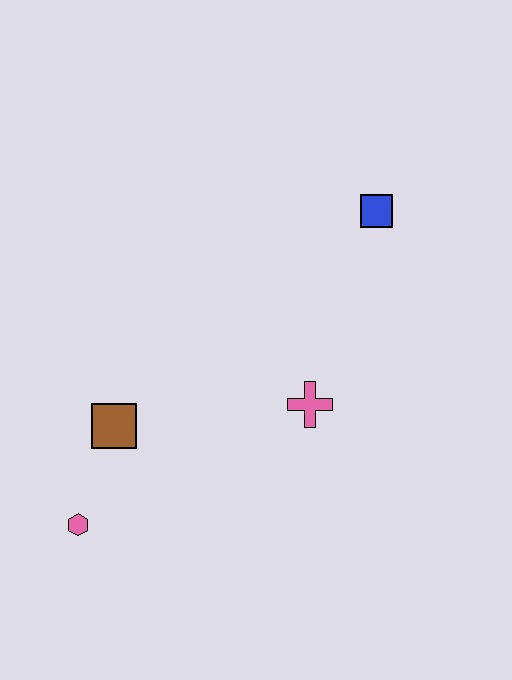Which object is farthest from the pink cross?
The pink hexagon is farthest from the pink cross.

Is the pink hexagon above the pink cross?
No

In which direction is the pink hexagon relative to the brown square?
The pink hexagon is below the brown square.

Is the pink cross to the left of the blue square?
Yes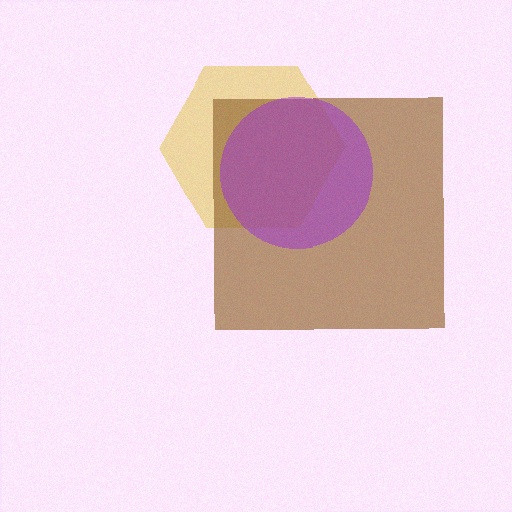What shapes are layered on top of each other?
The layered shapes are: a yellow hexagon, a brown square, a purple circle.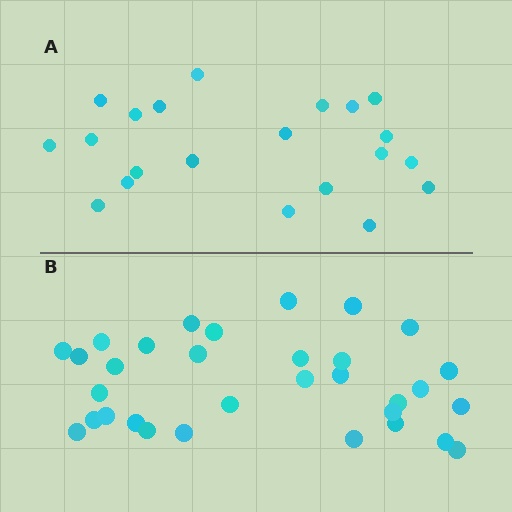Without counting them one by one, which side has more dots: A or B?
Region B (the bottom region) has more dots.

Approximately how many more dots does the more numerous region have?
Region B has roughly 12 or so more dots than region A.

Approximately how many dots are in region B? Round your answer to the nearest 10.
About 30 dots. (The exact count is 32, which rounds to 30.)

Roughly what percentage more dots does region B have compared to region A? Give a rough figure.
About 50% more.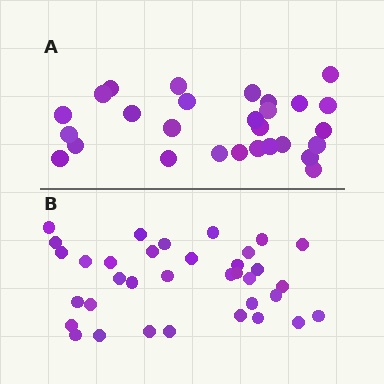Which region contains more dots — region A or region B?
Region B (the bottom region) has more dots.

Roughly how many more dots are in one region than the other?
Region B has roughly 8 or so more dots than region A.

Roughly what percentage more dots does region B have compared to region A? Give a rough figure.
About 25% more.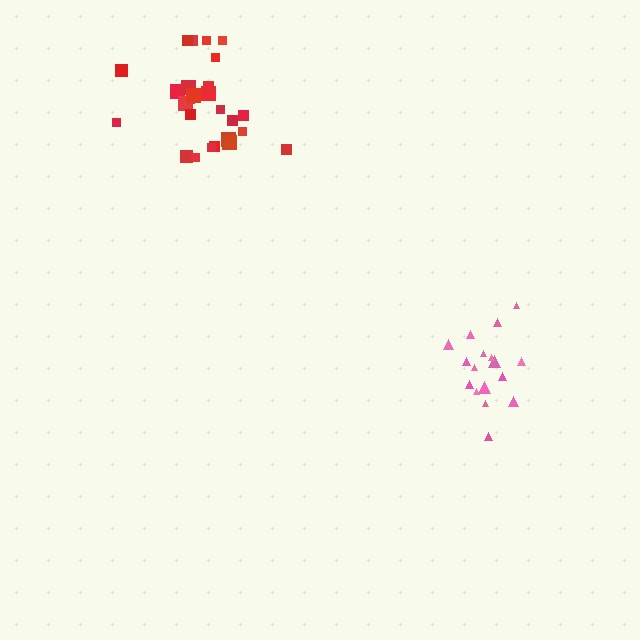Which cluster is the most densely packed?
Pink.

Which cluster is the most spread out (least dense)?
Red.